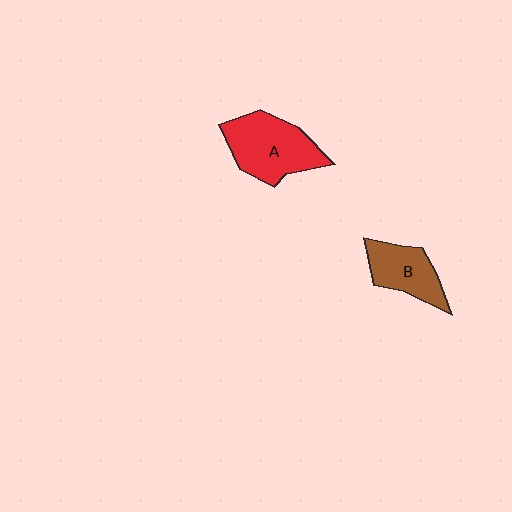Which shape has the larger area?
Shape A (red).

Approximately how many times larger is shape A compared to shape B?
Approximately 1.5 times.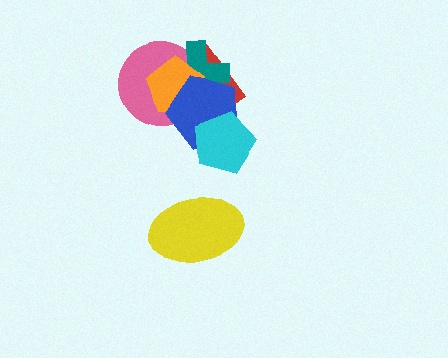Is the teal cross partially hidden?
Yes, it is partially covered by another shape.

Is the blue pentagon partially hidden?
Yes, it is partially covered by another shape.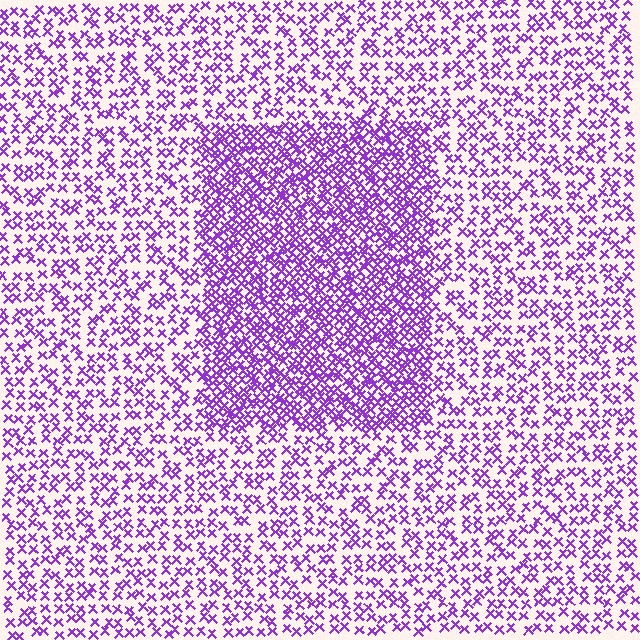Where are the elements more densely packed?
The elements are more densely packed inside the rectangle boundary.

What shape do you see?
I see a rectangle.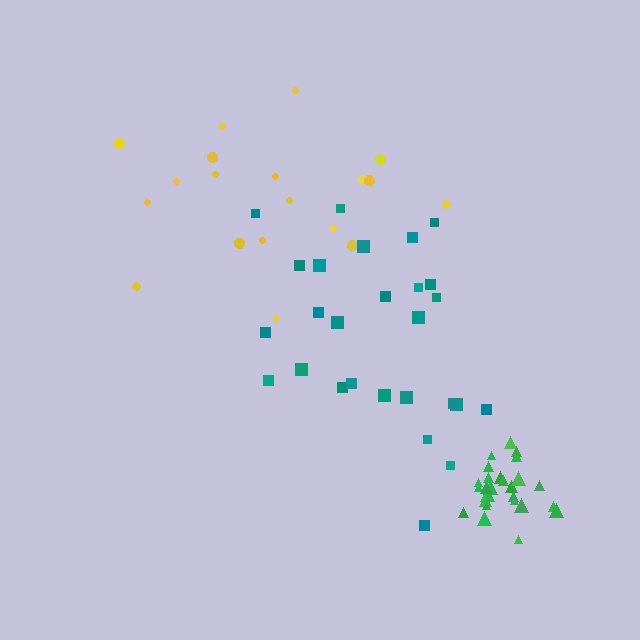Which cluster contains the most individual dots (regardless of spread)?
Green (27).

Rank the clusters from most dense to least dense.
green, teal, yellow.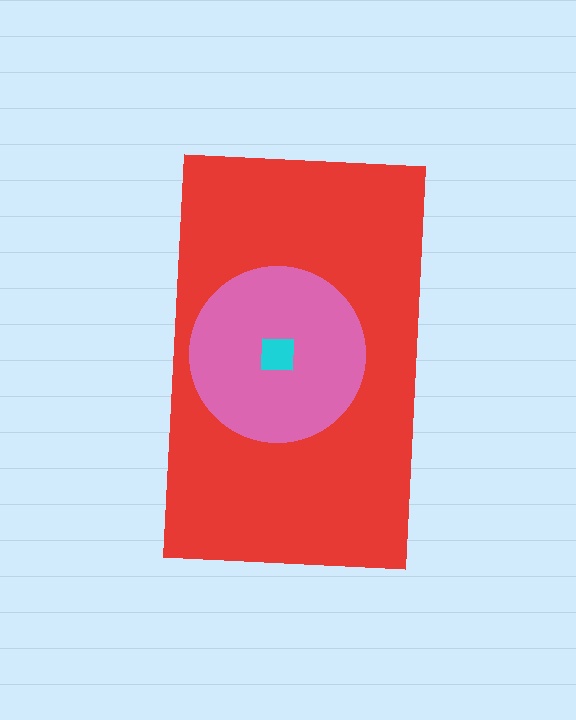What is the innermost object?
The cyan square.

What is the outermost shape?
The red rectangle.